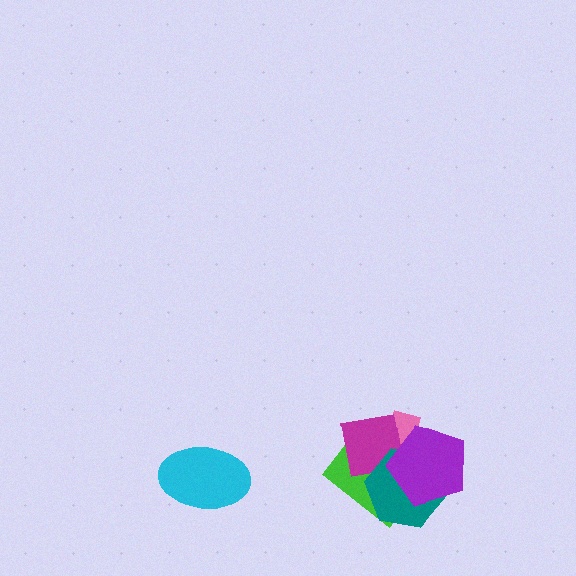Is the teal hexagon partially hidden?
Yes, it is partially covered by another shape.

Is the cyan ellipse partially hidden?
No, no other shape covers it.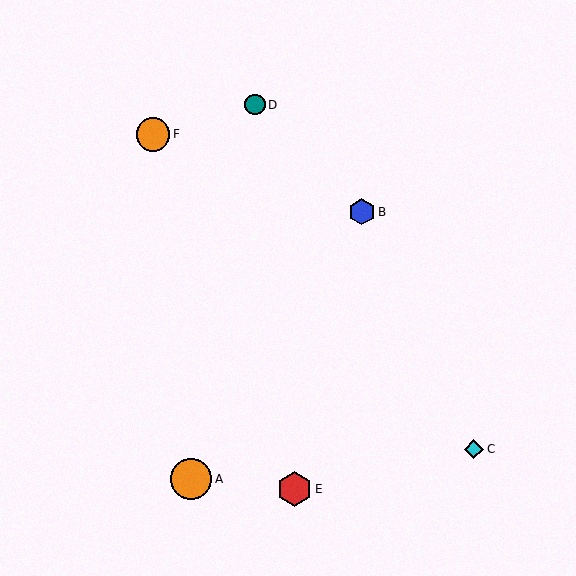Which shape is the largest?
The orange circle (labeled A) is the largest.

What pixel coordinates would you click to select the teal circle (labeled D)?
Click at (255, 105) to select the teal circle D.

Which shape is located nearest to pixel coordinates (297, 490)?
The red hexagon (labeled E) at (294, 489) is nearest to that location.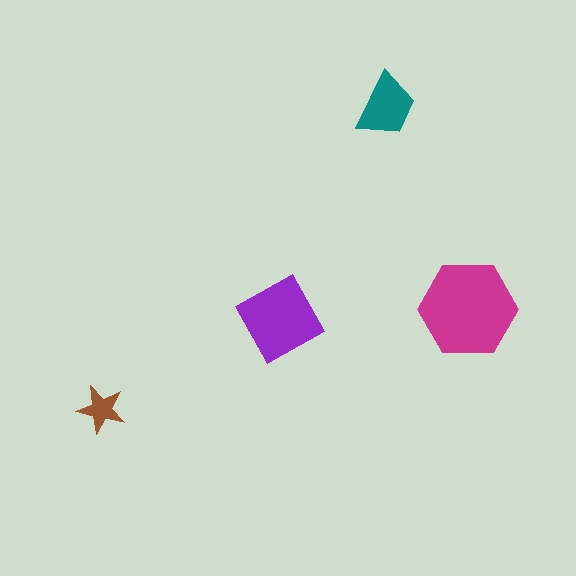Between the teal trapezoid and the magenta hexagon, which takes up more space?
The magenta hexagon.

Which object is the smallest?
The brown star.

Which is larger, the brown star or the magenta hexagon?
The magenta hexagon.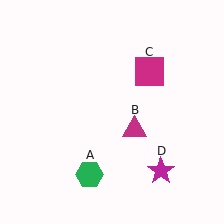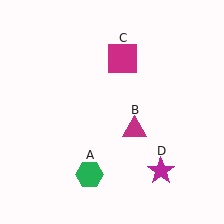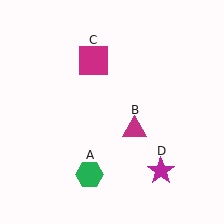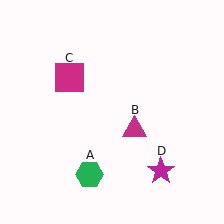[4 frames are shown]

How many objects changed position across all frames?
1 object changed position: magenta square (object C).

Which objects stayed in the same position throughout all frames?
Green hexagon (object A) and magenta triangle (object B) and magenta star (object D) remained stationary.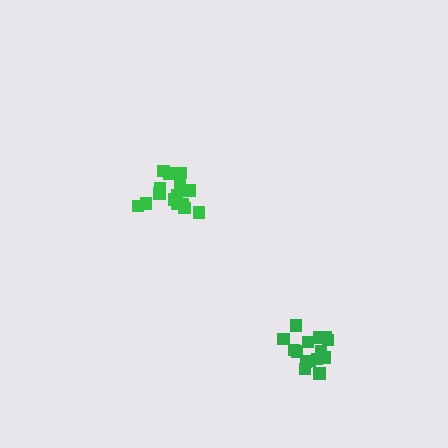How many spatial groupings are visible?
There are 2 spatial groupings.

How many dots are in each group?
Group 1: 16 dots, Group 2: 15 dots (31 total).